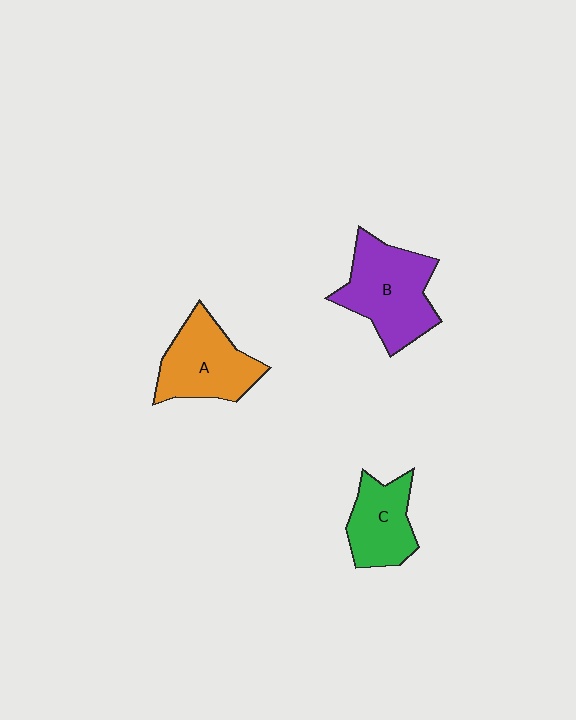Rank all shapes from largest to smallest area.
From largest to smallest: B (purple), A (orange), C (green).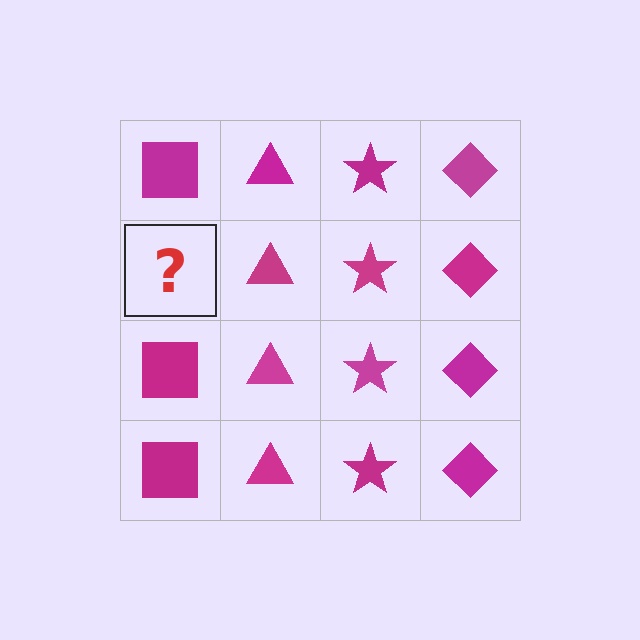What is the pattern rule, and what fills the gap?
The rule is that each column has a consistent shape. The gap should be filled with a magenta square.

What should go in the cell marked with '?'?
The missing cell should contain a magenta square.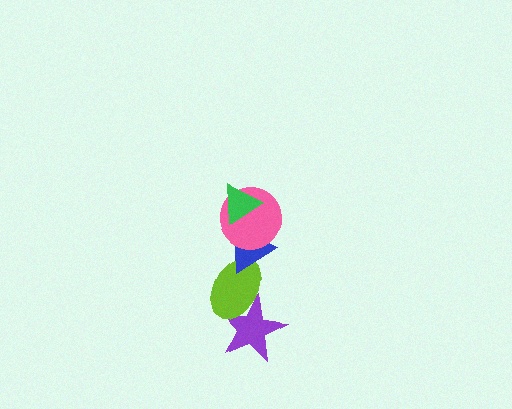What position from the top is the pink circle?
The pink circle is 2nd from the top.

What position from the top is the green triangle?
The green triangle is 1st from the top.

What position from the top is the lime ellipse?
The lime ellipse is 4th from the top.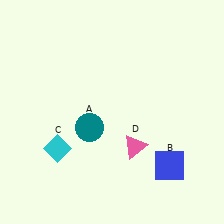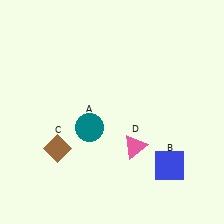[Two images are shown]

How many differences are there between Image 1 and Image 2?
There is 1 difference between the two images.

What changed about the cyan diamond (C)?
In Image 1, C is cyan. In Image 2, it changed to brown.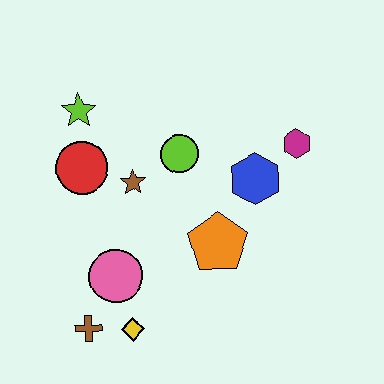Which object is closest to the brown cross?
The yellow diamond is closest to the brown cross.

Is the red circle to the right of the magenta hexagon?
No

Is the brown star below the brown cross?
No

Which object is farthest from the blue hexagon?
The brown cross is farthest from the blue hexagon.